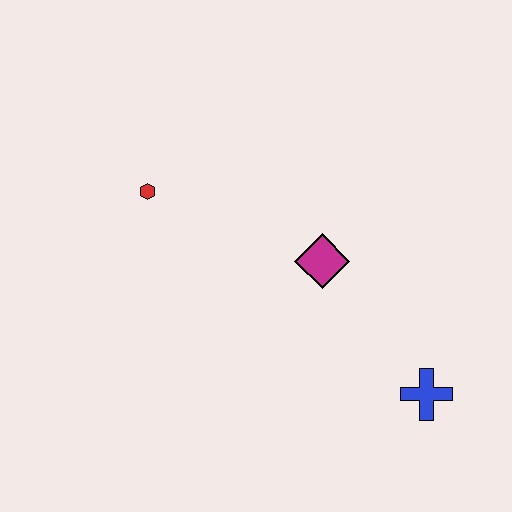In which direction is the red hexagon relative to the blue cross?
The red hexagon is to the left of the blue cross.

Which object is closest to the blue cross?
The magenta diamond is closest to the blue cross.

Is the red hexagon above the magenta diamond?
Yes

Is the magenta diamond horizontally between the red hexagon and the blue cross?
Yes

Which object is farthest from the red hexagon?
The blue cross is farthest from the red hexagon.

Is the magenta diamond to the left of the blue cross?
Yes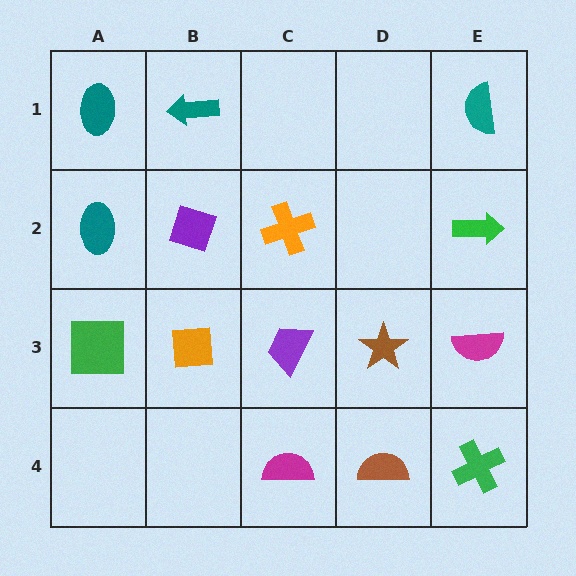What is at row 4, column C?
A magenta semicircle.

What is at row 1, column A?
A teal ellipse.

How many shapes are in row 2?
4 shapes.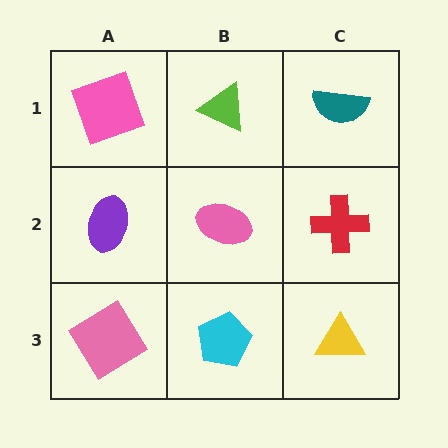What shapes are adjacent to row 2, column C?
A teal semicircle (row 1, column C), a yellow triangle (row 3, column C), a pink ellipse (row 2, column B).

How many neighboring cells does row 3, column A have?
2.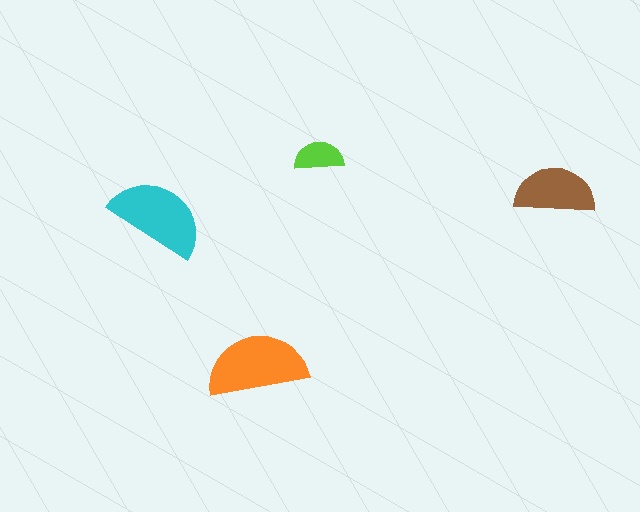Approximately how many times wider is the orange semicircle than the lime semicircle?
About 2 times wider.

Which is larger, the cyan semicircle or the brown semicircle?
The cyan one.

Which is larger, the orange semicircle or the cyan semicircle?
The orange one.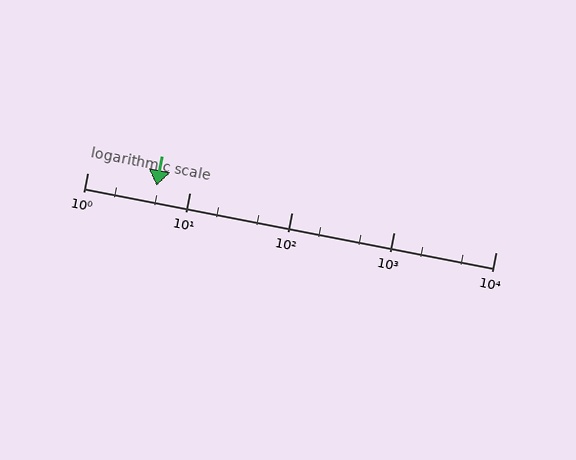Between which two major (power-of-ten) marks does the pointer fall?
The pointer is between 1 and 10.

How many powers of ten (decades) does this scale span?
The scale spans 4 decades, from 1 to 10000.